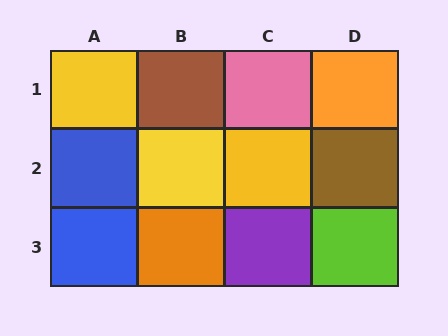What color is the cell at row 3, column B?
Orange.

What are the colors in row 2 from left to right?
Blue, yellow, yellow, brown.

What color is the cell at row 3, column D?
Lime.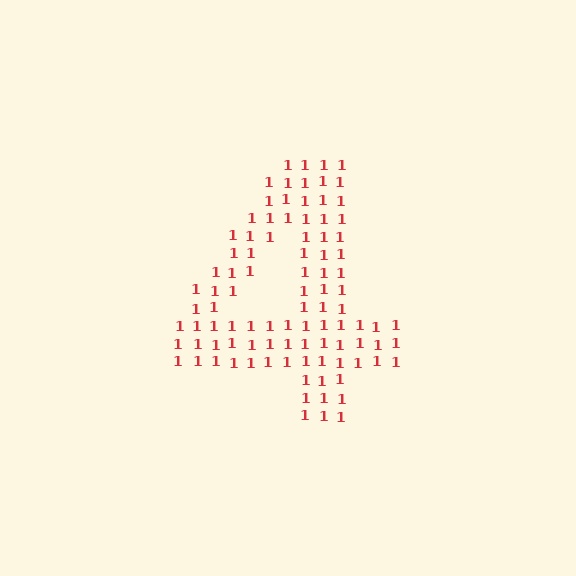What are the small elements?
The small elements are digit 1's.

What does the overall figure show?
The overall figure shows the digit 4.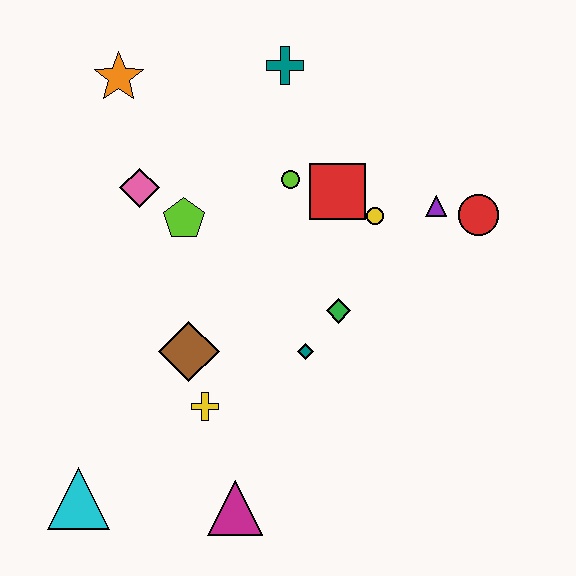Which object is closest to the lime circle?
The red square is closest to the lime circle.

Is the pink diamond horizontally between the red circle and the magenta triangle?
No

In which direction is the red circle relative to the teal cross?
The red circle is to the right of the teal cross.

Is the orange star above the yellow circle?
Yes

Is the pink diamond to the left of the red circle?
Yes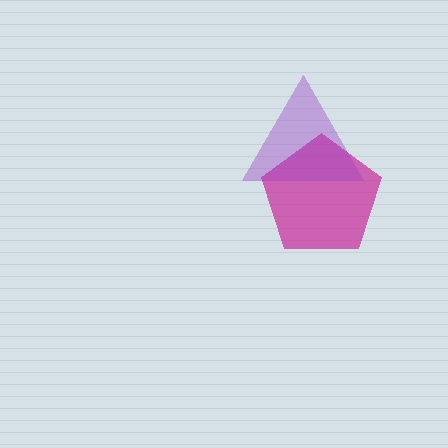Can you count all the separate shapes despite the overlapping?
Yes, there are 2 separate shapes.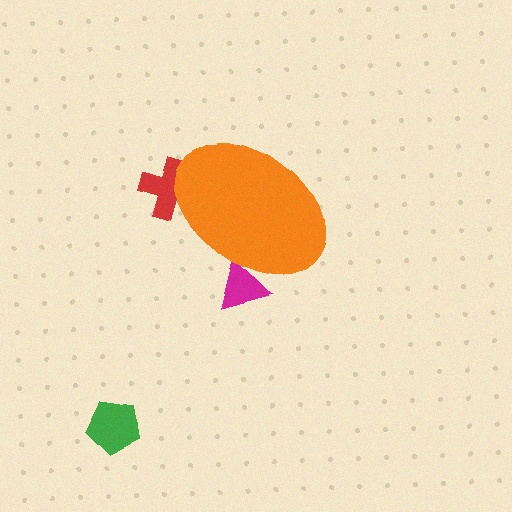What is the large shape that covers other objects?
An orange ellipse.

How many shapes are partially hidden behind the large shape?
2 shapes are partially hidden.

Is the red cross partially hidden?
Yes, the red cross is partially hidden behind the orange ellipse.